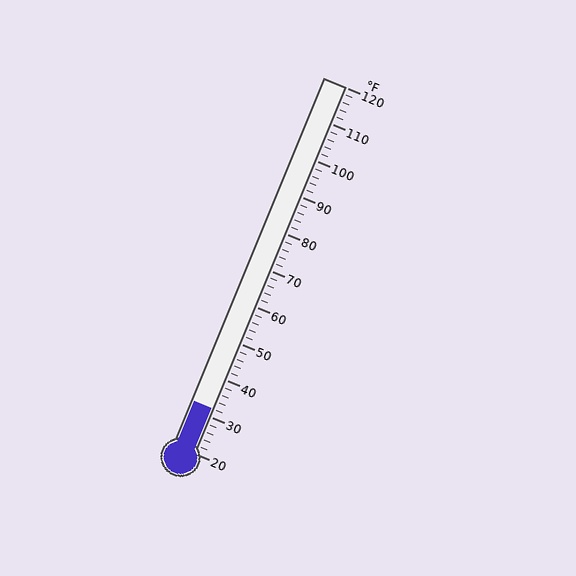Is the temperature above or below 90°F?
The temperature is below 90°F.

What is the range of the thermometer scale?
The thermometer scale ranges from 20°F to 120°F.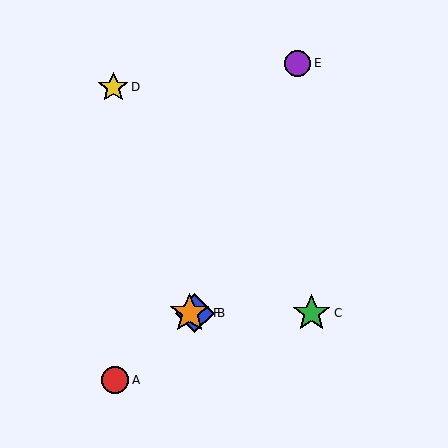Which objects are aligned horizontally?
Objects B, C, F are aligned horizontally.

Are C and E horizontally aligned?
No, C is at y≈313 and E is at y≈63.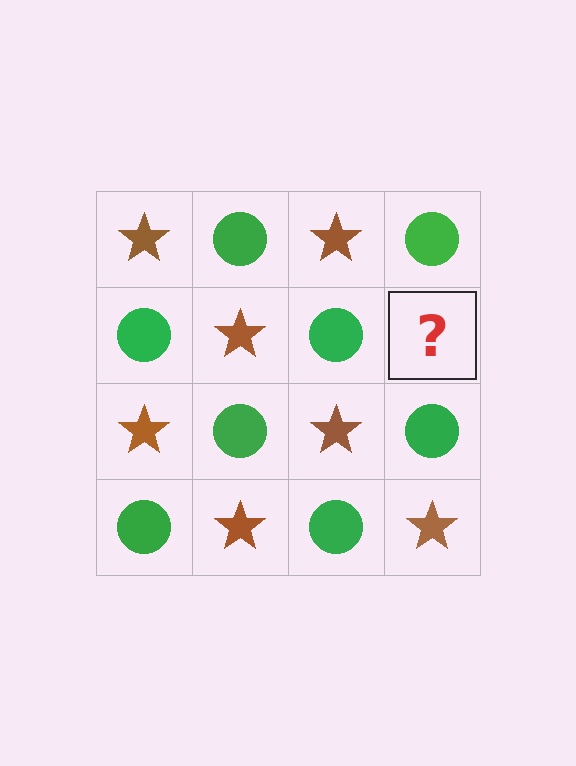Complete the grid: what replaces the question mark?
The question mark should be replaced with a brown star.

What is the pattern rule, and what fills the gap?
The rule is that it alternates brown star and green circle in a checkerboard pattern. The gap should be filled with a brown star.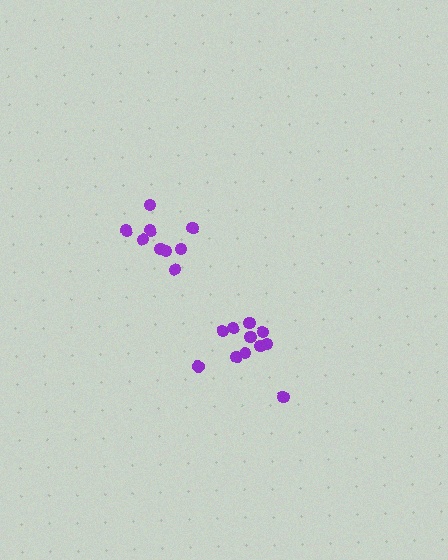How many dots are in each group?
Group 1: 9 dots, Group 2: 11 dots (20 total).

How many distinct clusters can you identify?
There are 2 distinct clusters.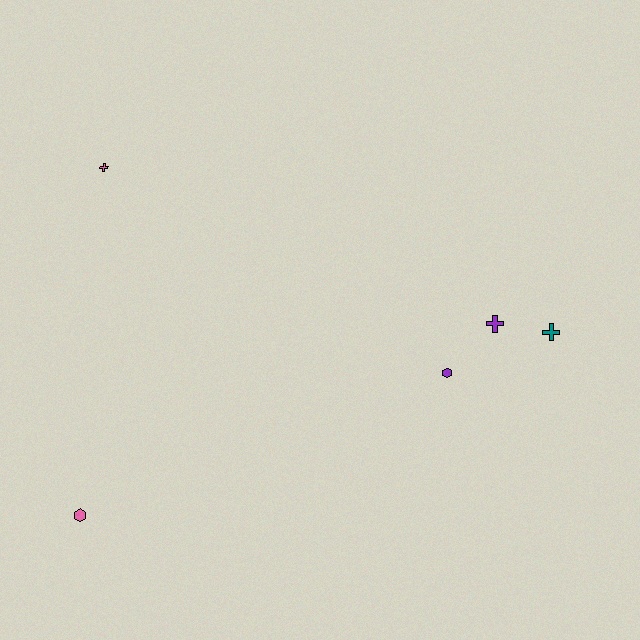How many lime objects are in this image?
There are no lime objects.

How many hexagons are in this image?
There are 2 hexagons.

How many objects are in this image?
There are 5 objects.